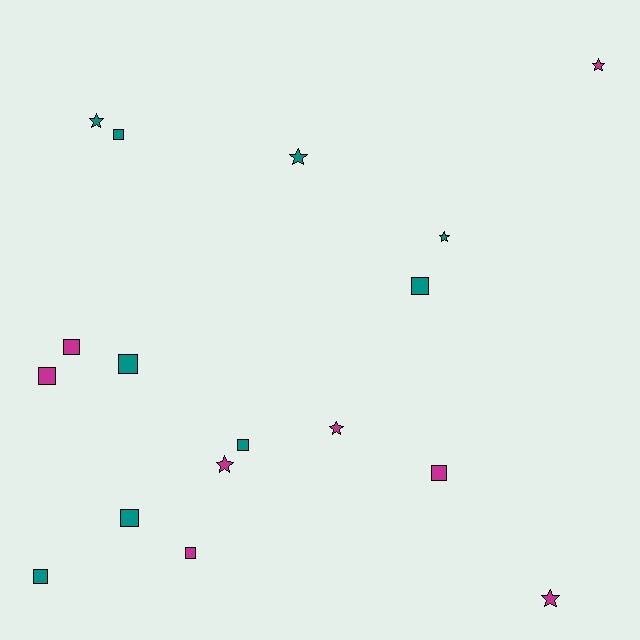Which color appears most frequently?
Teal, with 9 objects.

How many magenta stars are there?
There are 4 magenta stars.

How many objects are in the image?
There are 17 objects.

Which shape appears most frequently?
Square, with 10 objects.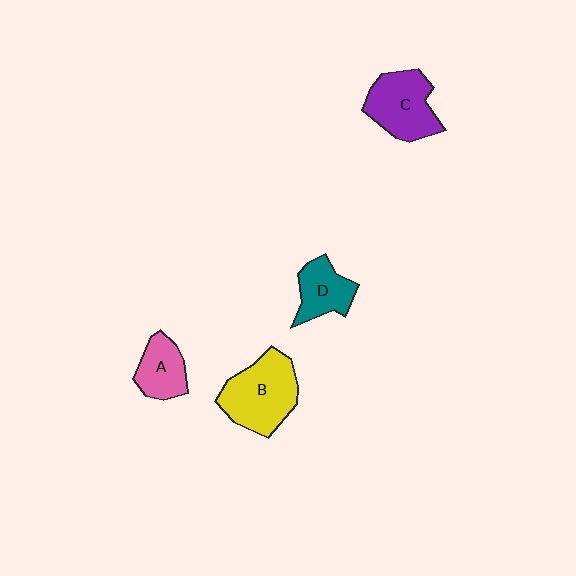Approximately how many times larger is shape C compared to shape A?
Approximately 1.5 times.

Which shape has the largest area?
Shape B (yellow).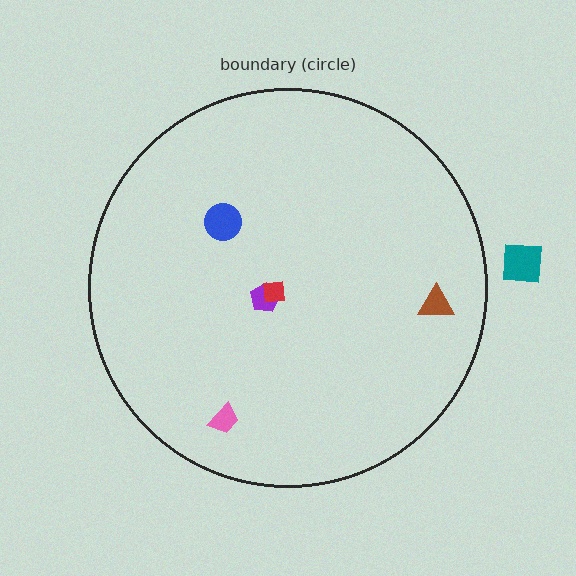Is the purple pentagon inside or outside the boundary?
Inside.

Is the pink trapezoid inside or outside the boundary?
Inside.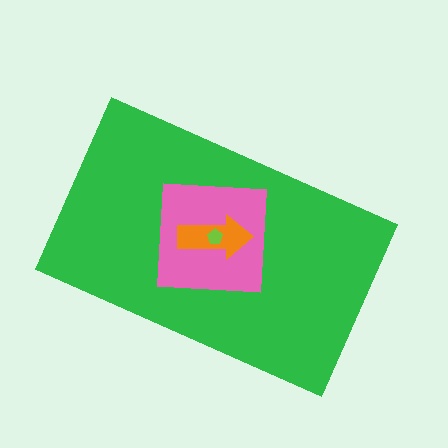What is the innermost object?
The lime pentagon.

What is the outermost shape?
The green rectangle.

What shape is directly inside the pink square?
The orange arrow.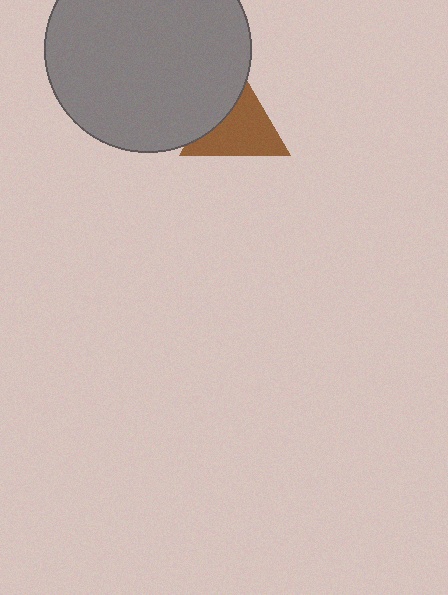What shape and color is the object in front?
The object in front is a gray circle.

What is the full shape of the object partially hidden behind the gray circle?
The partially hidden object is a brown triangle.